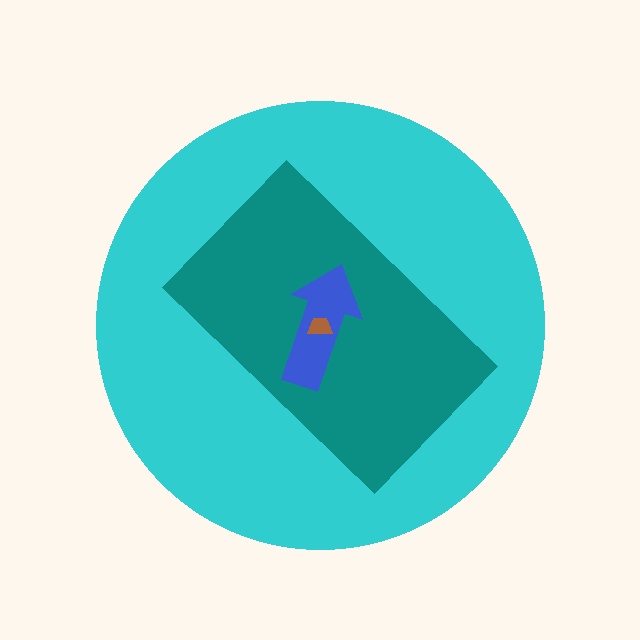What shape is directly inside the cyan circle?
The teal rectangle.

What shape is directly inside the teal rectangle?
The blue arrow.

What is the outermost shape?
The cyan circle.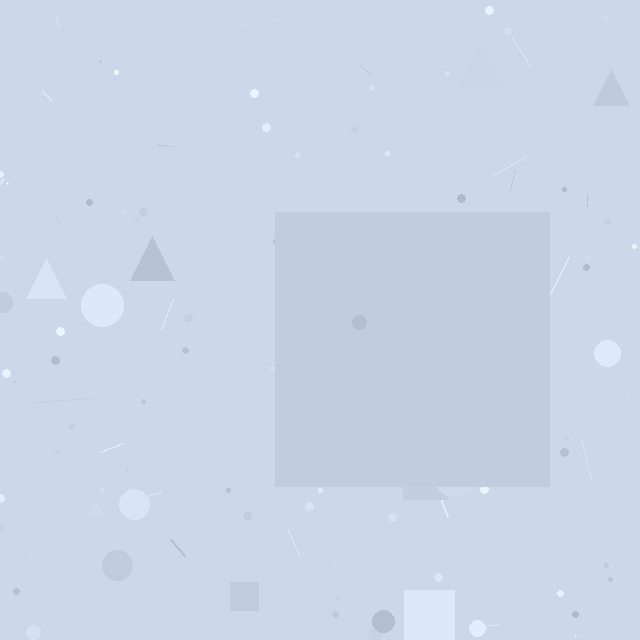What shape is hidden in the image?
A square is hidden in the image.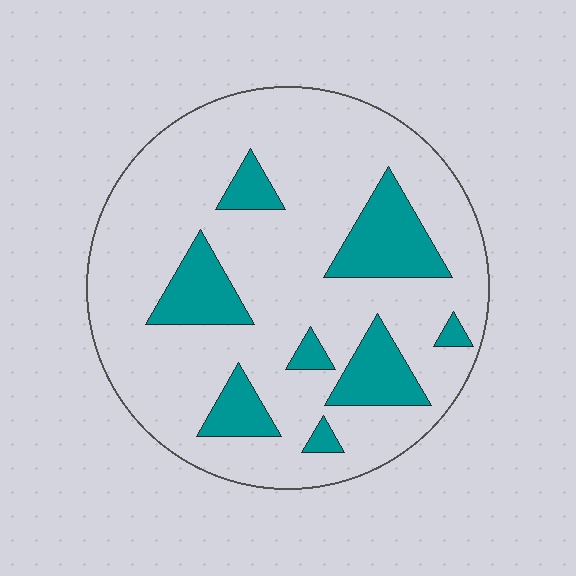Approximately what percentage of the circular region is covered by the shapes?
Approximately 20%.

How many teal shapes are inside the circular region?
8.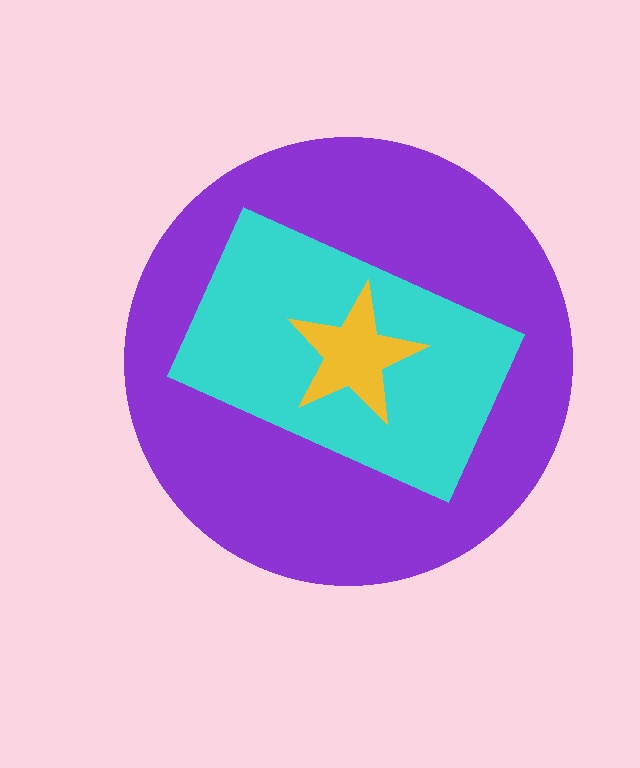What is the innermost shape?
The yellow star.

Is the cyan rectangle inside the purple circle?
Yes.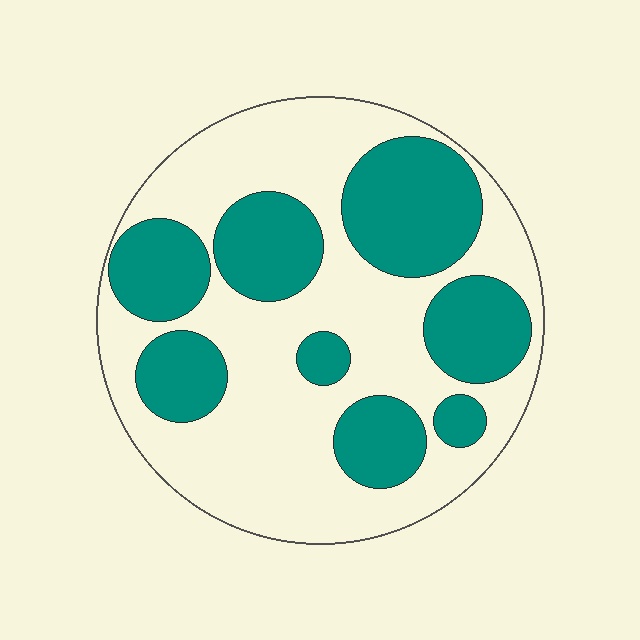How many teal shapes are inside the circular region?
8.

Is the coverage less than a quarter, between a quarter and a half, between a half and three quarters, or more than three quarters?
Between a quarter and a half.